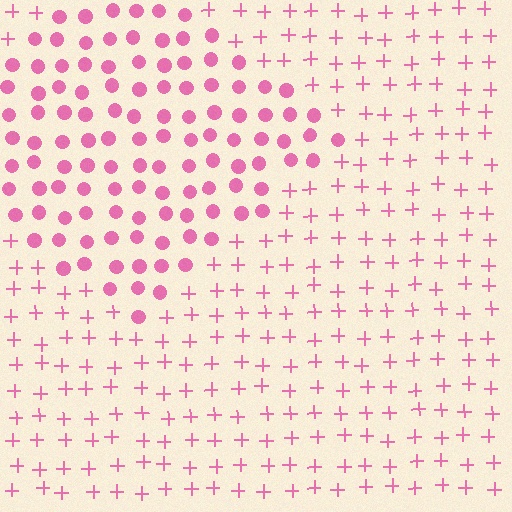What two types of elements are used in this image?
The image uses circles inside the diamond region and plus signs outside it.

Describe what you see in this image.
The image is filled with small pink elements arranged in a uniform grid. A diamond-shaped region contains circles, while the surrounding area contains plus signs. The boundary is defined purely by the change in element shape.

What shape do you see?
I see a diamond.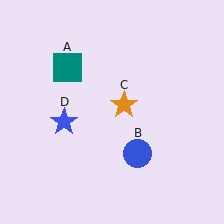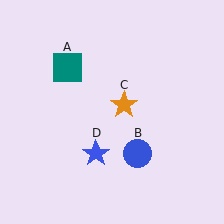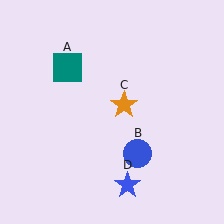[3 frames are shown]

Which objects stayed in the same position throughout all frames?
Teal square (object A) and blue circle (object B) and orange star (object C) remained stationary.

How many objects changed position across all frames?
1 object changed position: blue star (object D).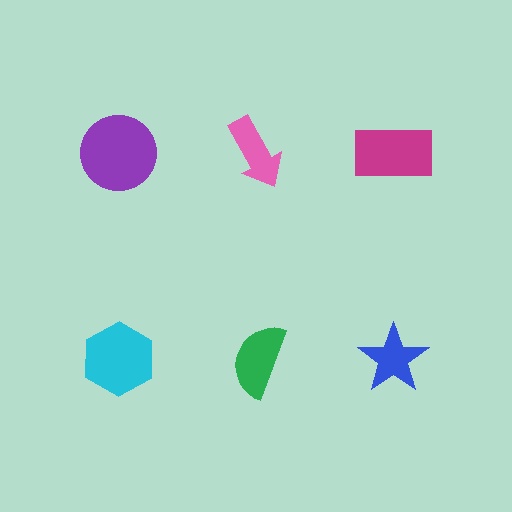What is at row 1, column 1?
A purple circle.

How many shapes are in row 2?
3 shapes.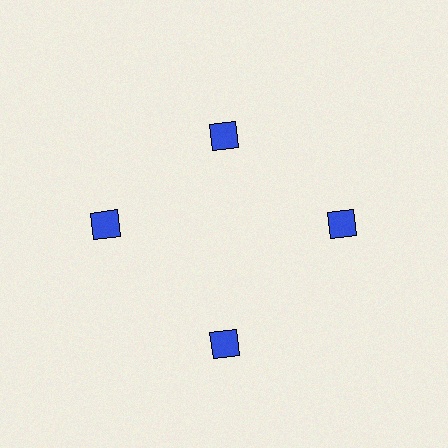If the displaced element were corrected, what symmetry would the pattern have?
It would have 4-fold rotational symmetry — the pattern would map onto itself every 90 degrees.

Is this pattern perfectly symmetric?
No. The 4 blue diamonds are arranged in a ring, but one element near the 12 o'clock position is pulled inward toward the center, breaking the 4-fold rotational symmetry.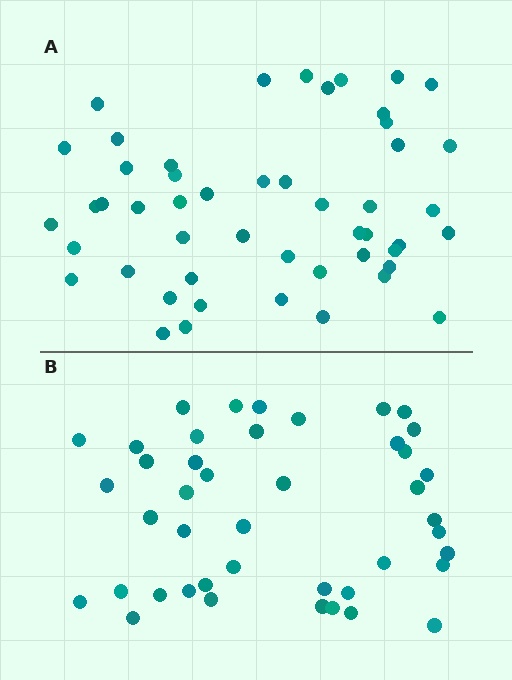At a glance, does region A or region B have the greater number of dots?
Region A (the top region) has more dots.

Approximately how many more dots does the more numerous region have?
Region A has roughly 8 or so more dots than region B.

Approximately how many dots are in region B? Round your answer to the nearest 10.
About 40 dots. (The exact count is 43, which rounds to 40.)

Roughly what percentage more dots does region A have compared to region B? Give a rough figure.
About 15% more.